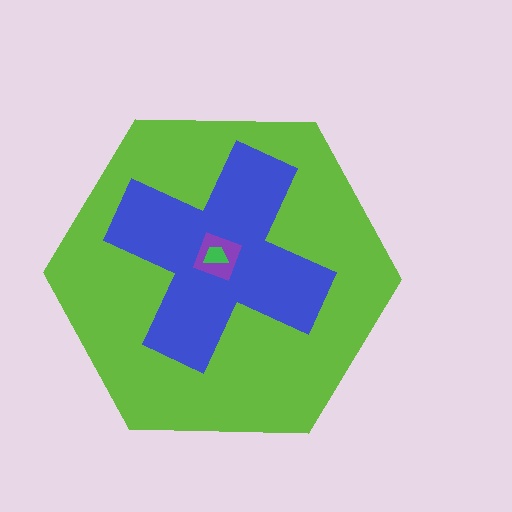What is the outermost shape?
The lime hexagon.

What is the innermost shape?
The green trapezoid.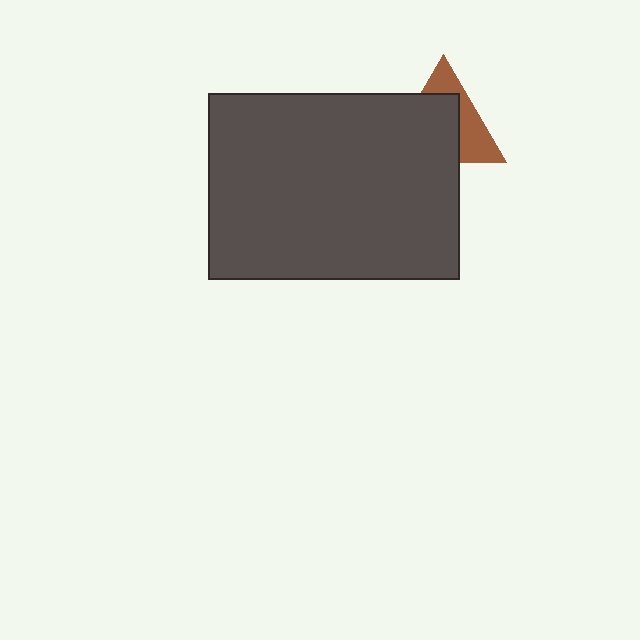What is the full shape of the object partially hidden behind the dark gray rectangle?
The partially hidden object is a brown triangle.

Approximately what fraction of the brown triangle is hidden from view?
Roughly 59% of the brown triangle is hidden behind the dark gray rectangle.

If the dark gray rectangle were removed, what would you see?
You would see the complete brown triangle.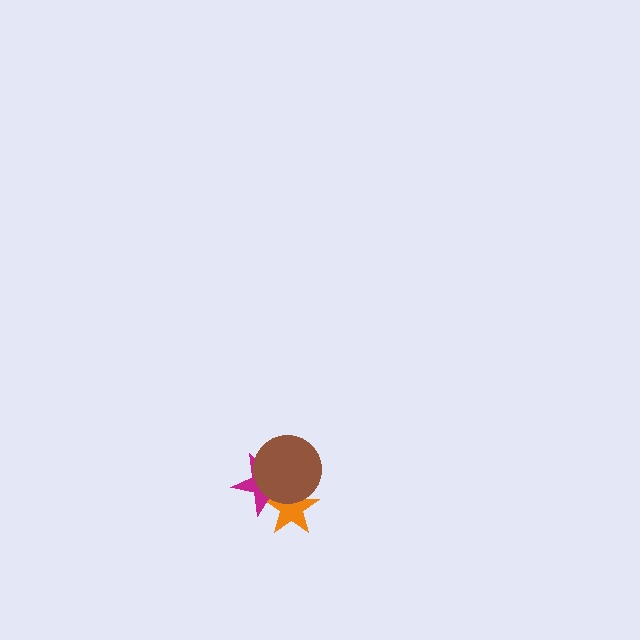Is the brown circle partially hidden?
No, no other shape covers it.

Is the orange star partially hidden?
Yes, it is partially covered by another shape.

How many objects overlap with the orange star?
2 objects overlap with the orange star.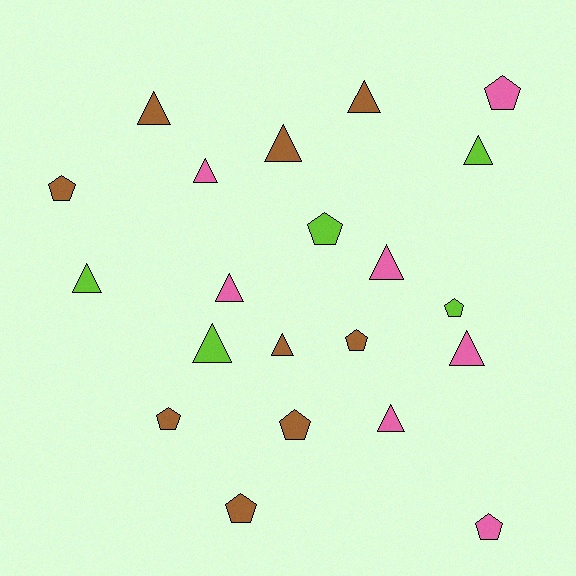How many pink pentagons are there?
There are 2 pink pentagons.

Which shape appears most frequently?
Triangle, with 12 objects.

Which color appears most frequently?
Brown, with 9 objects.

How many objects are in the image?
There are 21 objects.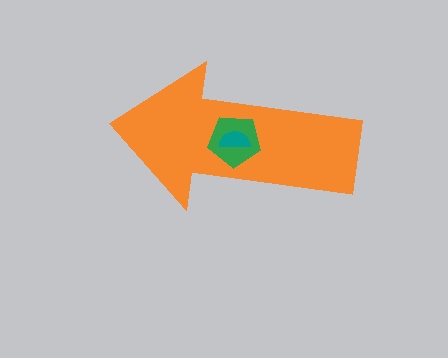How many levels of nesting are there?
3.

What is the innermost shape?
The teal semicircle.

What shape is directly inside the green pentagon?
The teal semicircle.